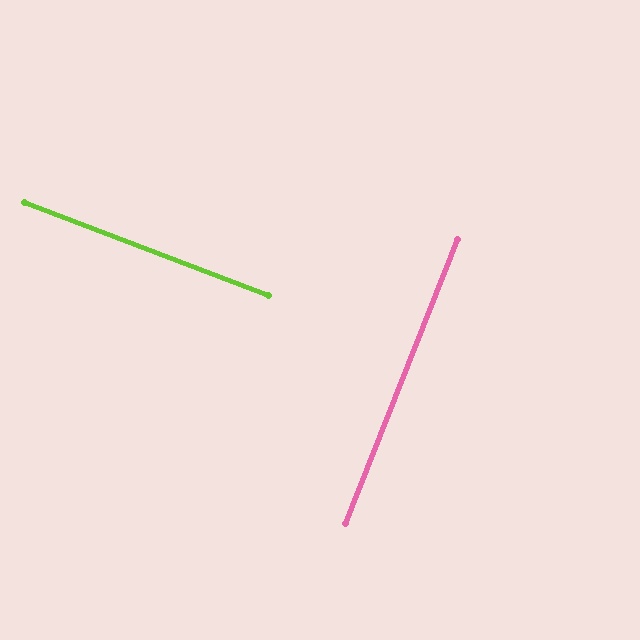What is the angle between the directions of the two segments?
Approximately 89 degrees.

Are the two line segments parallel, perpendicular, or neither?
Perpendicular — they meet at approximately 89°.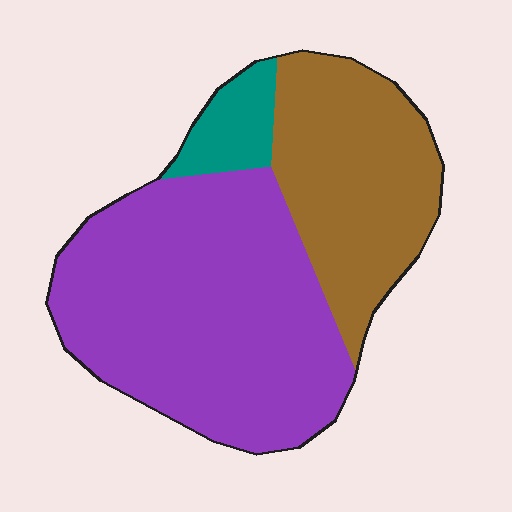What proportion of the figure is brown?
Brown takes up about one third (1/3) of the figure.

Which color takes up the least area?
Teal, at roughly 10%.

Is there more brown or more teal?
Brown.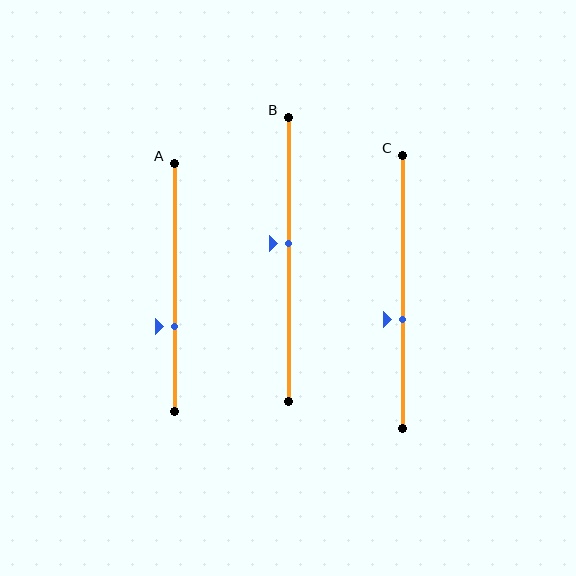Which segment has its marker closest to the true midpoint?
Segment B has its marker closest to the true midpoint.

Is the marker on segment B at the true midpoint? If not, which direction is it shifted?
No, the marker on segment B is shifted upward by about 6% of the segment length.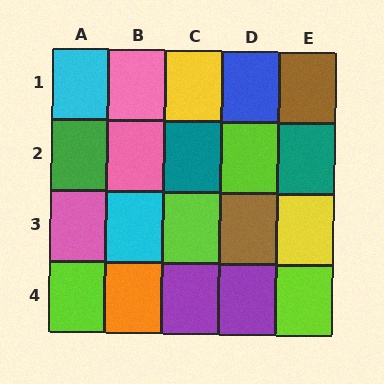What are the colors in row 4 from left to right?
Lime, orange, purple, purple, lime.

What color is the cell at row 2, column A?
Green.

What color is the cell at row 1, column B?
Pink.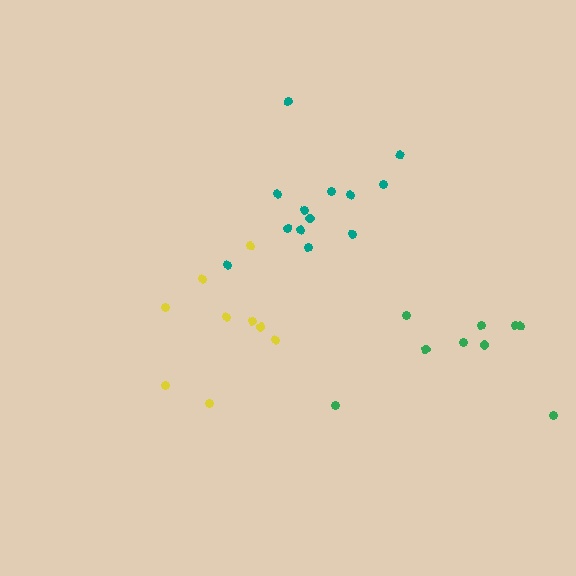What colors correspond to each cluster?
The clusters are colored: yellow, teal, green.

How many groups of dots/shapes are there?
There are 3 groups.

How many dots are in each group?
Group 1: 9 dots, Group 2: 13 dots, Group 3: 9 dots (31 total).